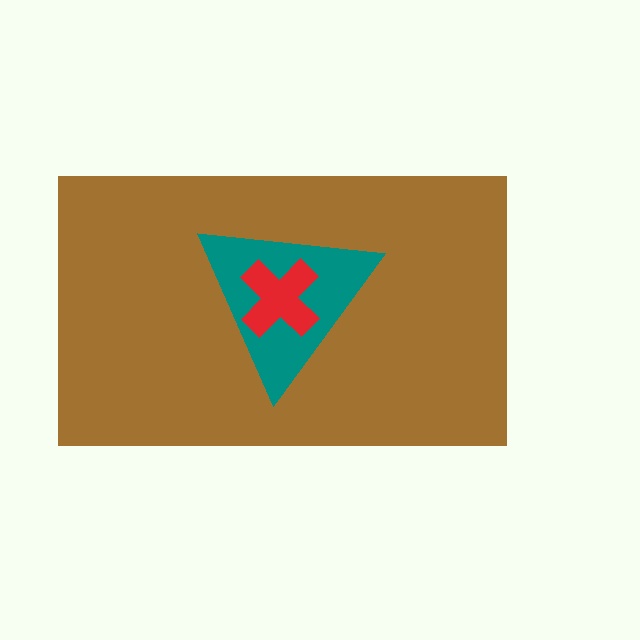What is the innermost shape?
The red cross.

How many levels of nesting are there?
3.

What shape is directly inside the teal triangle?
The red cross.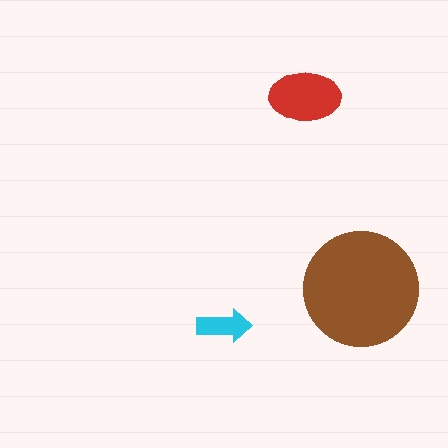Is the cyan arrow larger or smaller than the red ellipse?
Smaller.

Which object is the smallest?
The cyan arrow.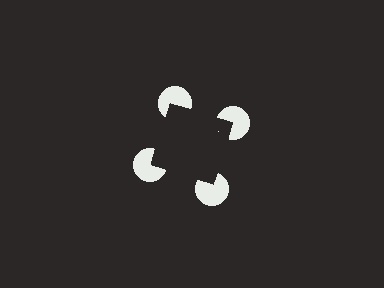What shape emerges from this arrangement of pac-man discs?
An illusory square — its edges are inferred from the aligned wedge cuts in the pac-man discs, not physically drawn.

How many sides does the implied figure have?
4 sides.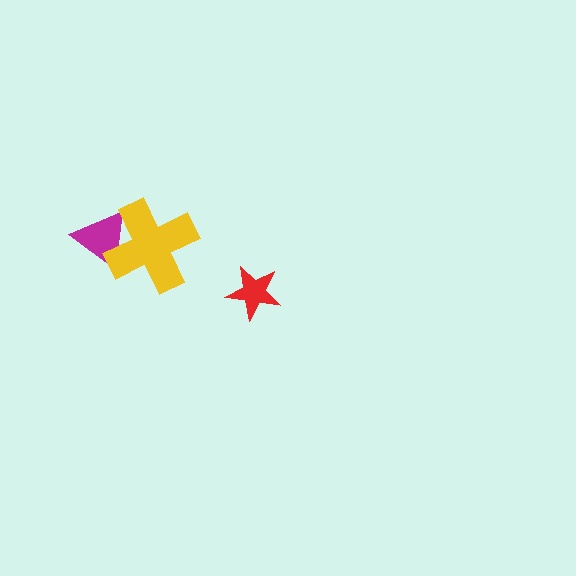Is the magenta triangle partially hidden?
Yes, it is partially covered by another shape.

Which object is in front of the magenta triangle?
The yellow cross is in front of the magenta triangle.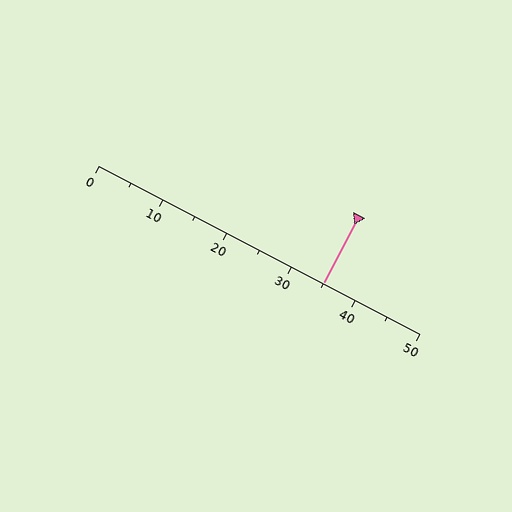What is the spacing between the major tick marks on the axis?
The major ticks are spaced 10 apart.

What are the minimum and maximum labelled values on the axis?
The axis runs from 0 to 50.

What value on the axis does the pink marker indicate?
The marker indicates approximately 35.